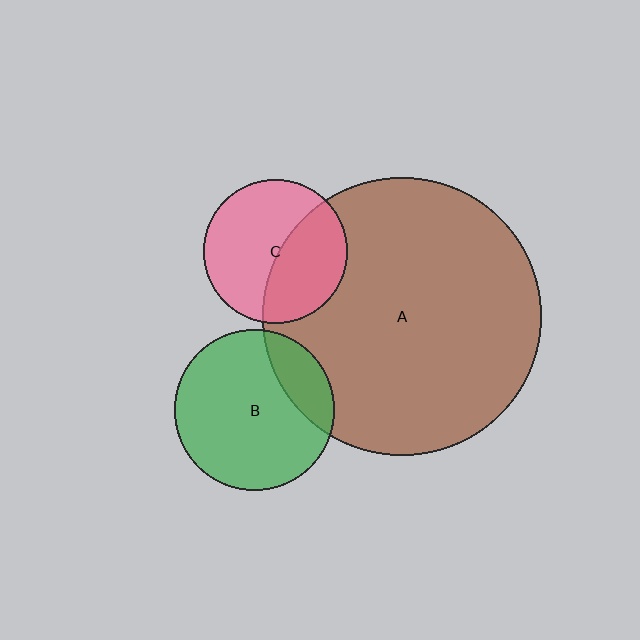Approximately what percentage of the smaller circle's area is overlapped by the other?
Approximately 20%.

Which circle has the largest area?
Circle A (brown).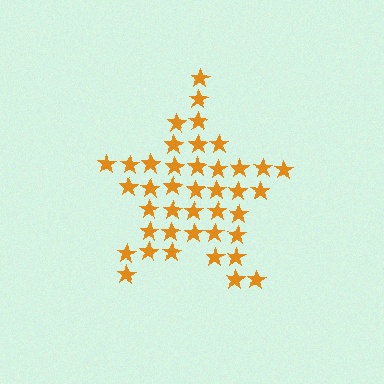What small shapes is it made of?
It is made of small stars.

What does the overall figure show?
The overall figure shows a star.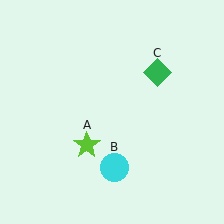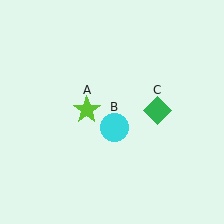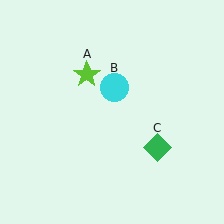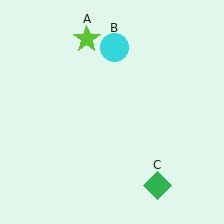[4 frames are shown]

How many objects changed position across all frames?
3 objects changed position: lime star (object A), cyan circle (object B), green diamond (object C).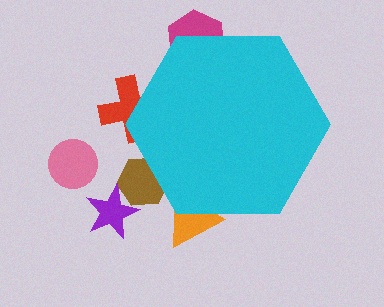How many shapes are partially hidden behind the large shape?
4 shapes are partially hidden.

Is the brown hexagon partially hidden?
Yes, the brown hexagon is partially hidden behind the cyan hexagon.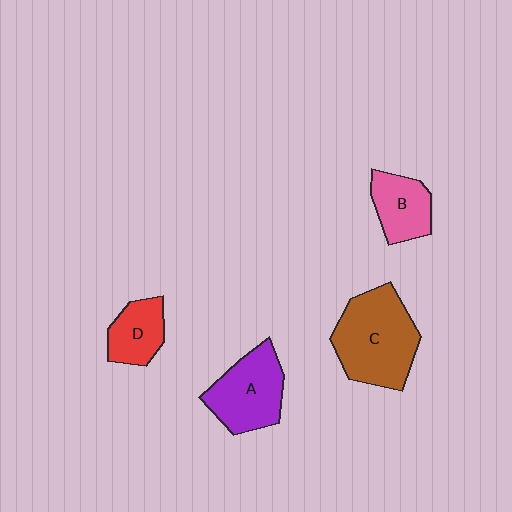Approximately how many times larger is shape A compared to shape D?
Approximately 1.6 times.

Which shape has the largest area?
Shape C (brown).